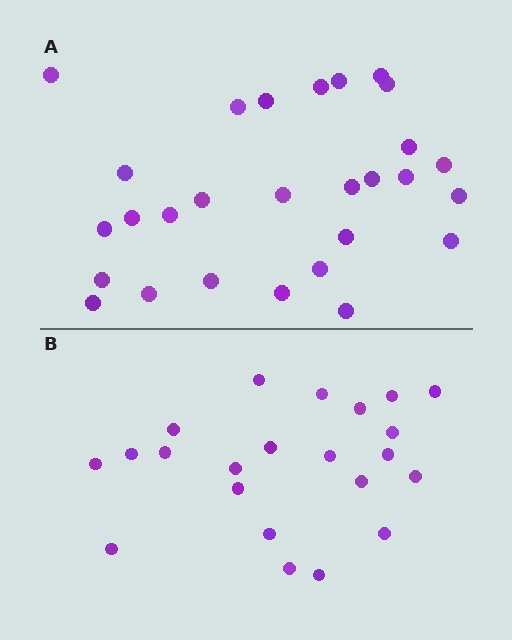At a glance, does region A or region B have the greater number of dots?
Region A (the top region) has more dots.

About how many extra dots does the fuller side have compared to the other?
Region A has about 6 more dots than region B.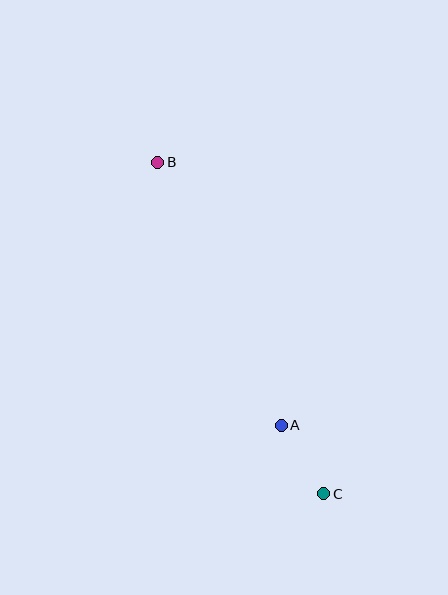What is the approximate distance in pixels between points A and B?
The distance between A and B is approximately 291 pixels.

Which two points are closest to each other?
Points A and C are closest to each other.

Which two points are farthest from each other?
Points B and C are farthest from each other.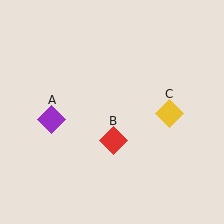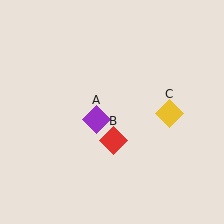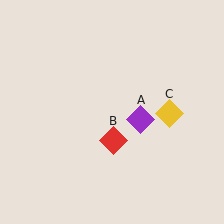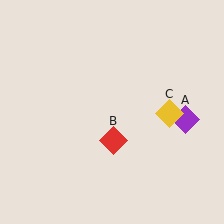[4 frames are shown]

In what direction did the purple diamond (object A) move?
The purple diamond (object A) moved right.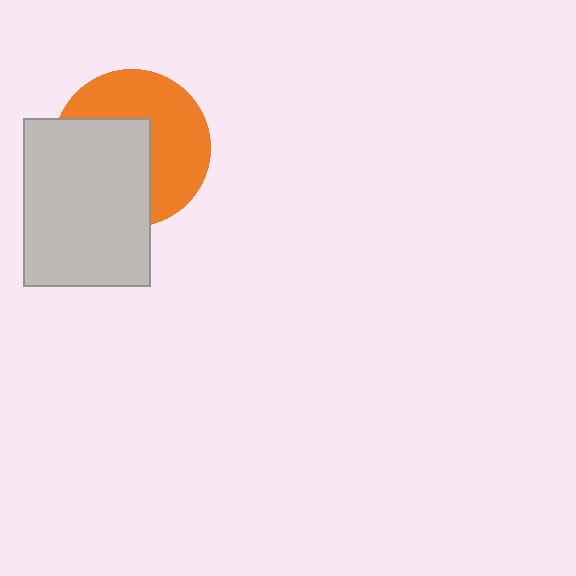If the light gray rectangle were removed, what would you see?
You would see the complete orange circle.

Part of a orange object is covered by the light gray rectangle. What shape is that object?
It is a circle.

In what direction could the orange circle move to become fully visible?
The orange circle could move toward the upper-right. That would shift it out from behind the light gray rectangle entirely.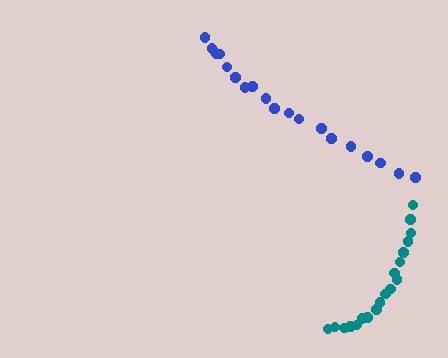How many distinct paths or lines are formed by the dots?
There are 2 distinct paths.